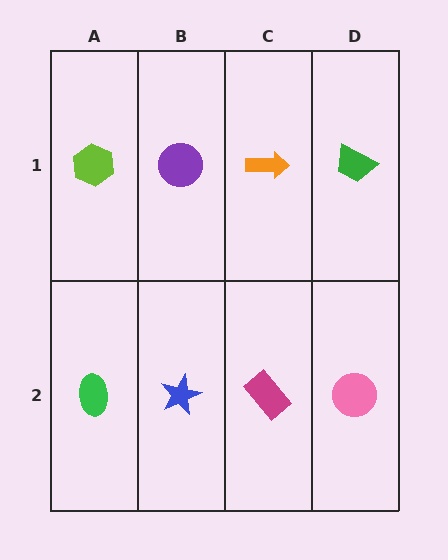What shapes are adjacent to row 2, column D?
A green trapezoid (row 1, column D), a magenta rectangle (row 2, column C).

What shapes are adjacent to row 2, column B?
A purple circle (row 1, column B), a green ellipse (row 2, column A), a magenta rectangle (row 2, column C).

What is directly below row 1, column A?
A green ellipse.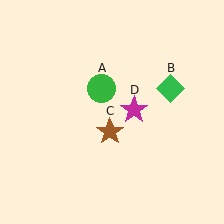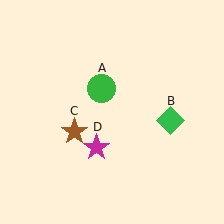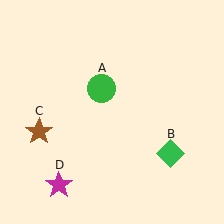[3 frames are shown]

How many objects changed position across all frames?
3 objects changed position: green diamond (object B), brown star (object C), magenta star (object D).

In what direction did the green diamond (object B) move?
The green diamond (object B) moved down.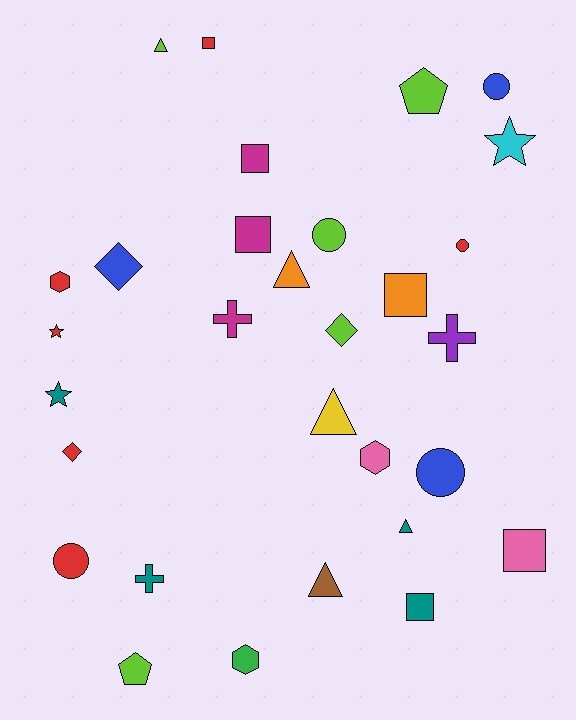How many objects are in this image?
There are 30 objects.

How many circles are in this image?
There are 5 circles.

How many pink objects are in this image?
There are 2 pink objects.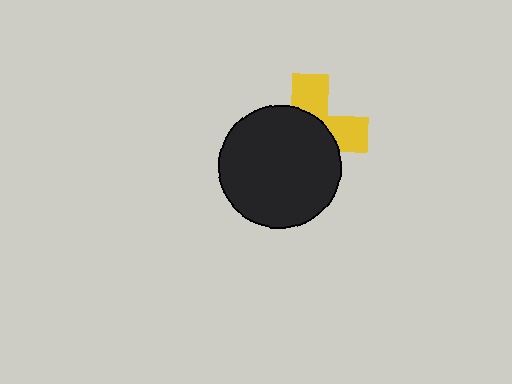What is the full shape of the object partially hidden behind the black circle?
The partially hidden object is a yellow cross.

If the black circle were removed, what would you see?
You would see the complete yellow cross.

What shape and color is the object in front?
The object in front is a black circle.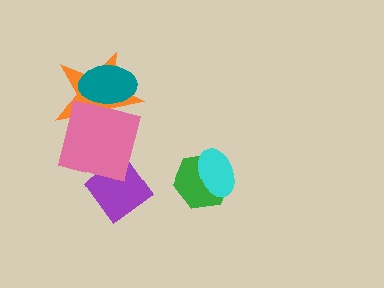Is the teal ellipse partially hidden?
No, no other shape covers it.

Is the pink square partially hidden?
Yes, it is partially covered by another shape.